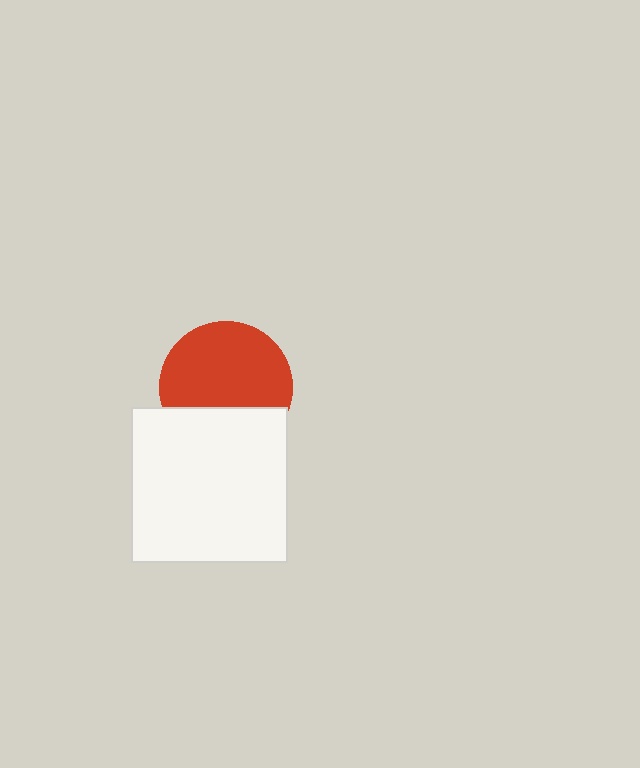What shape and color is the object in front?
The object in front is a white square.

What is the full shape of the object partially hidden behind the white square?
The partially hidden object is a red circle.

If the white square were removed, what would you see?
You would see the complete red circle.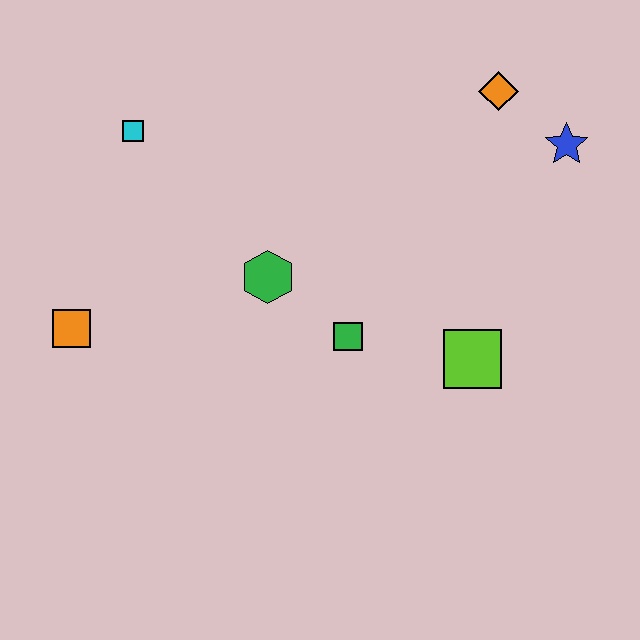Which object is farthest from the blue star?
The orange square is farthest from the blue star.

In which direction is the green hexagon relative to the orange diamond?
The green hexagon is to the left of the orange diamond.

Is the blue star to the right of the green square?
Yes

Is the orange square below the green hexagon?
Yes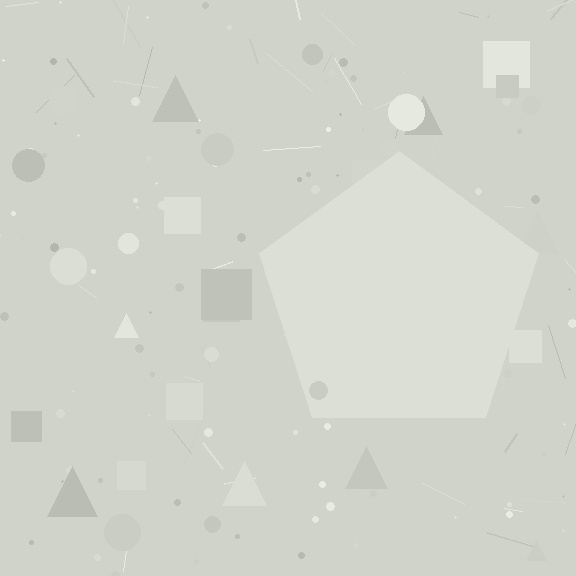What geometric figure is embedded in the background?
A pentagon is embedded in the background.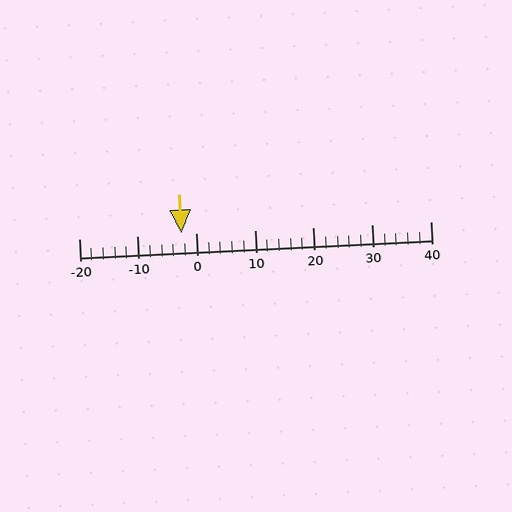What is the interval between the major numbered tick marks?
The major tick marks are spaced 10 units apart.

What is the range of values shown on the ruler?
The ruler shows values from -20 to 40.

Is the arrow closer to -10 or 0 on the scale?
The arrow is closer to 0.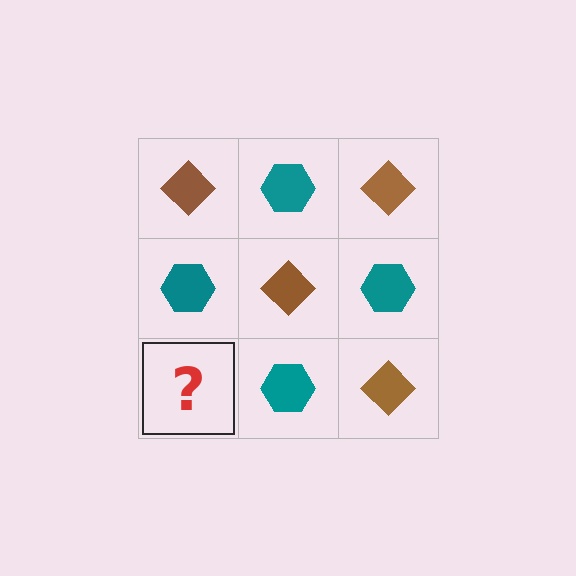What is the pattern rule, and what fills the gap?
The rule is that it alternates brown diamond and teal hexagon in a checkerboard pattern. The gap should be filled with a brown diamond.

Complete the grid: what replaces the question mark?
The question mark should be replaced with a brown diamond.